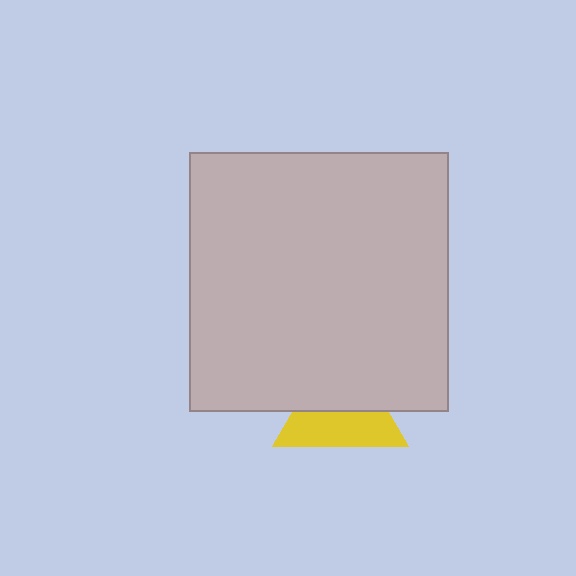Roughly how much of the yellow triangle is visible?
About half of it is visible (roughly 51%).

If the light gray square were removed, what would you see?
You would see the complete yellow triangle.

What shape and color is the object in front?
The object in front is a light gray square.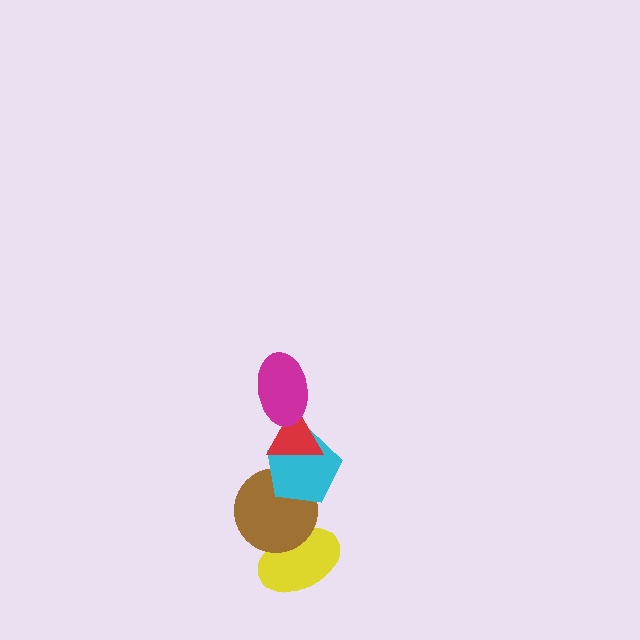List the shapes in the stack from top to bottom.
From top to bottom: the magenta ellipse, the red triangle, the cyan pentagon, the brown circle, the yellow ellipse.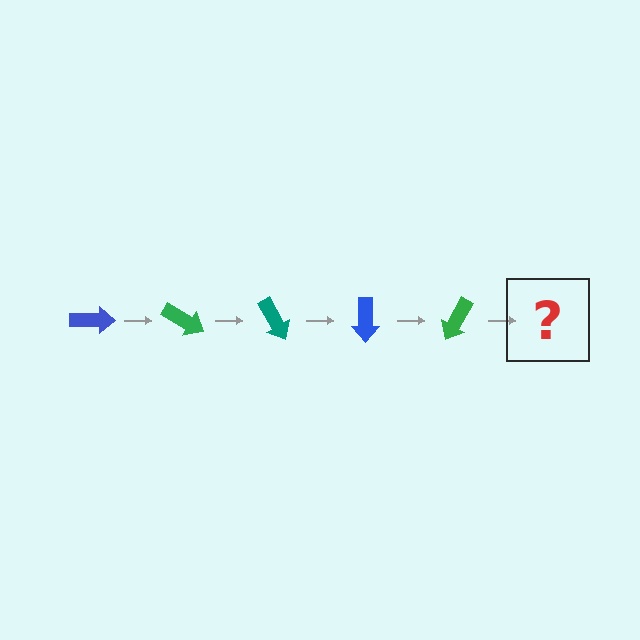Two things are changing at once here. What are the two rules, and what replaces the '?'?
The two rules are that it rotates 30 degrees each step and the color cycles through blue, green, and teal. The '?' should be a teal arrow, rotated 150 degrees from the start.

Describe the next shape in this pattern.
It should be a teal arrow, rotated 150 degrees from the start.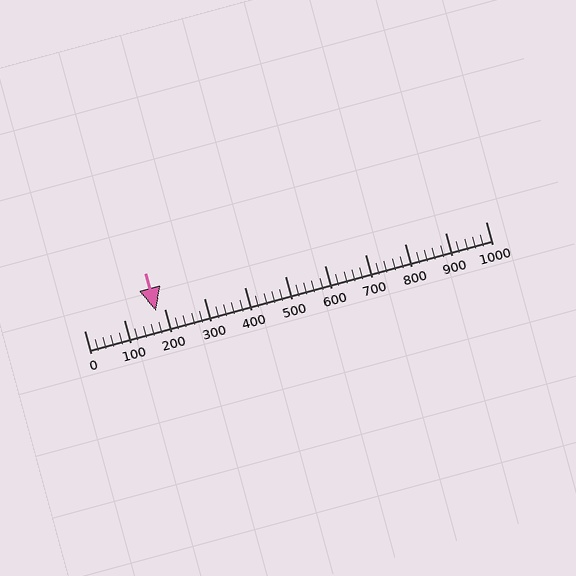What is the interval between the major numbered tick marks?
The major tick marks are spaced 100 units apart.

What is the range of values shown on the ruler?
The ruler shows values from 0 to 1000.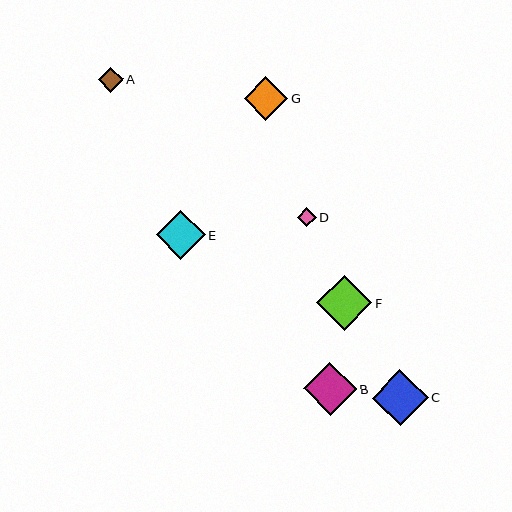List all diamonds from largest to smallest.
From largest to smallest: C, F, B, E, G, A, D.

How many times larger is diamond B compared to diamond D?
Diamond B is approximately 2.8 times the size of diamond D.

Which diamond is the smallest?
Diamond D is the smallest with a size of approximately 19 pixels.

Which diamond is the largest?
Diamond C is the largest with a size of approximately 56 pixels.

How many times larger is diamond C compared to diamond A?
Diamond C is approximately 2.2 times the size of diamond A.